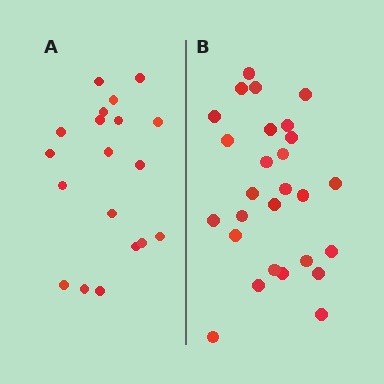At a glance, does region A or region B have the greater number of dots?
Region B (the right region) has more dots.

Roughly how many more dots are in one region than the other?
Region B has roughly 8 or so more dots than region A.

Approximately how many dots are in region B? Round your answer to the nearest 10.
About 30 dots. (The exact count is 27, which rounds to 30.)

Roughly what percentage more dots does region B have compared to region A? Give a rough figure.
About 40% more.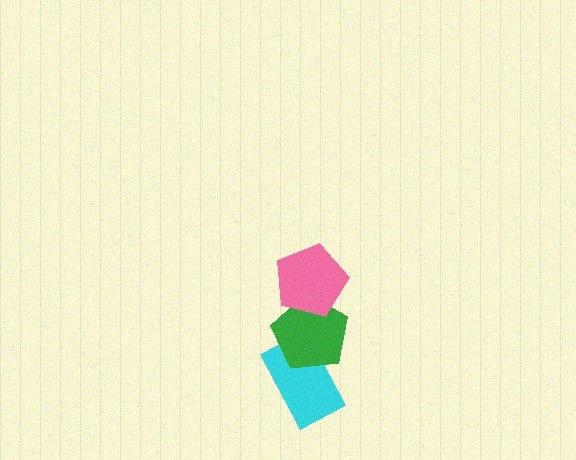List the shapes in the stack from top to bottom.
From top to bottom: the pink pentagon, the green pentagon, the cyan rectangle.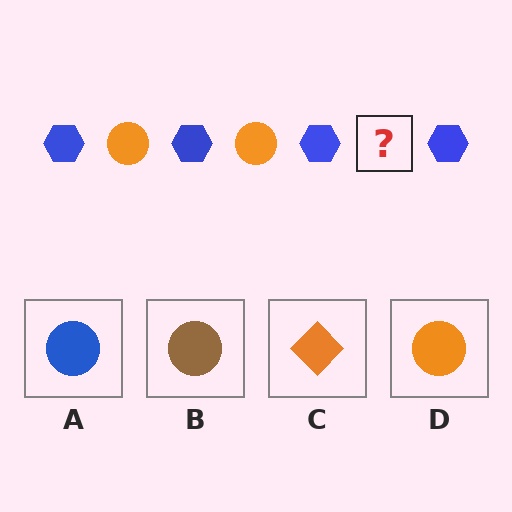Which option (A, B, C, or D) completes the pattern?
D.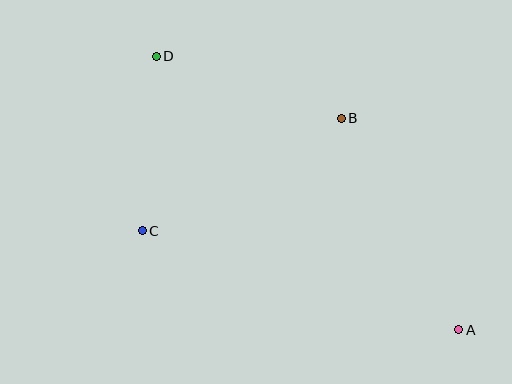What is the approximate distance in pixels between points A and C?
The distance between A and C is approximately 332 pixels.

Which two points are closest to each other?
Points C and D are closest to each other.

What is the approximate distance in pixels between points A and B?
The distance between A and B is approximately 242 pixels.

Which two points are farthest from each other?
Points A and D are farthest from each other.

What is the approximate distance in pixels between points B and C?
The distance between B and C is approximately 229 pixels.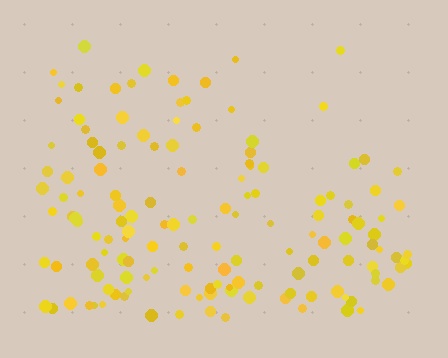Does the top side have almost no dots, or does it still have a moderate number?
Still a moderate number, just noticeably fewer than the bottom.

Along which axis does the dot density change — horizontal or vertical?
Vertical.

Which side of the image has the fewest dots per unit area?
The top.